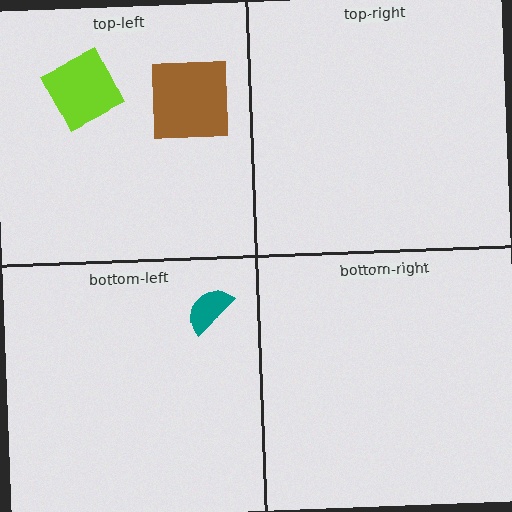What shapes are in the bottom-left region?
The teal semicircle.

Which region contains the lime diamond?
The top-left region.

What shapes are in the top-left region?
The lime diamond, the brown square.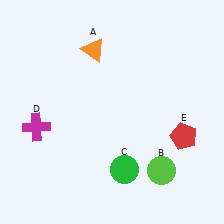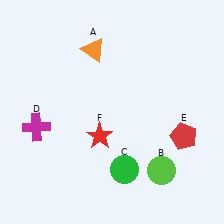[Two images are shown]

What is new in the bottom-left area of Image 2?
A red star (F) was added in the bottom-left area of Image 2.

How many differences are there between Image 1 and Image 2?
There is 1 difference between the two images.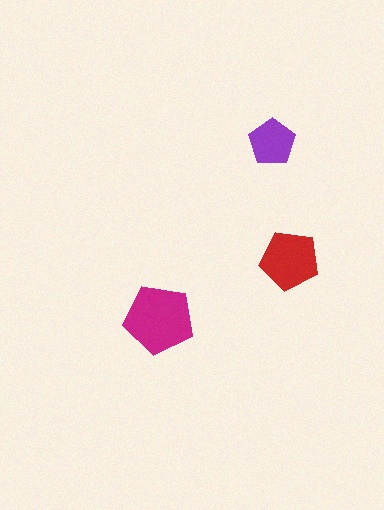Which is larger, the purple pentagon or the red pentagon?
The red one.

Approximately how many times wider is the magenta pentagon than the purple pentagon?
About 1.5 times wider.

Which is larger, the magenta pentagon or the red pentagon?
The magenta one.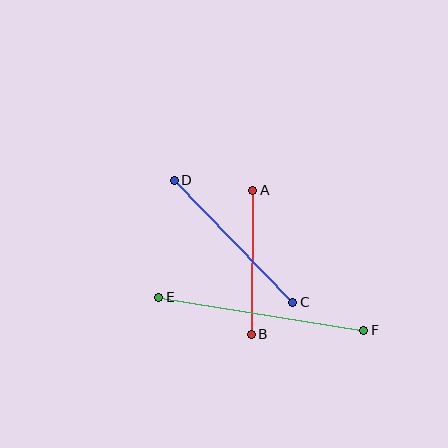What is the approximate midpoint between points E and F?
The midpoint is at approximately (261, 314) pixels.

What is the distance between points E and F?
The distance is approximately 208 pixels.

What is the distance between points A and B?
The distance is approximately 144 pixels.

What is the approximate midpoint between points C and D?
The midpoint is at approximately (233, 241) pixels.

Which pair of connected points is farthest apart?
Points E and F are farthest apart.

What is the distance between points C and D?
The distance is approximately 170 pixels.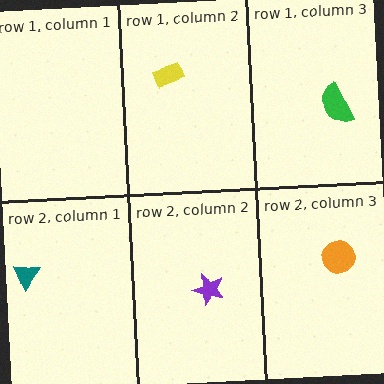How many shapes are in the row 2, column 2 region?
1.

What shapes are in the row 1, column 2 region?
The yellow rectangle.